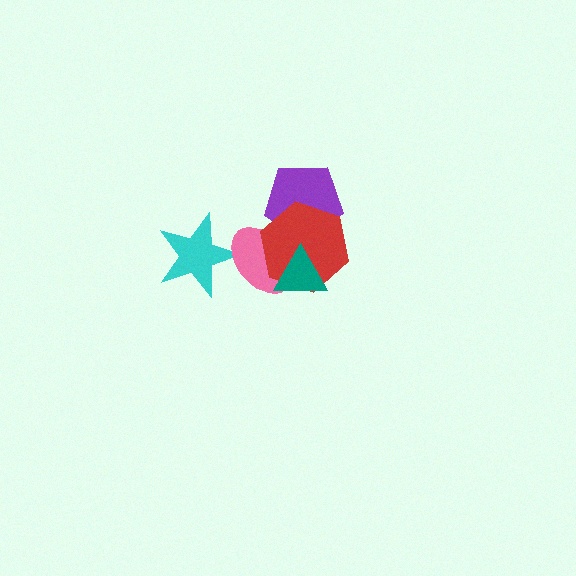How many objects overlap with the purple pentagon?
1 object overlaps with the purple pentagon.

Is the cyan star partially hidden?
Yes, it is partially covered by another shape.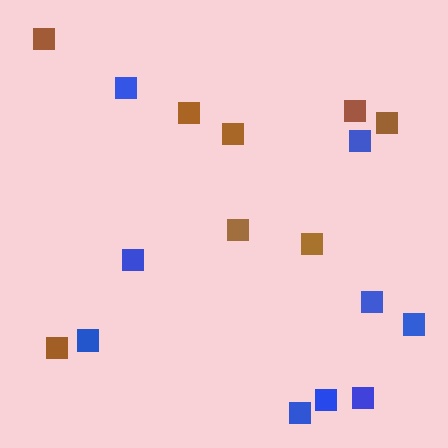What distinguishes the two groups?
There are 2 groups: one group of brown squares (8) and one group of blue squares (9).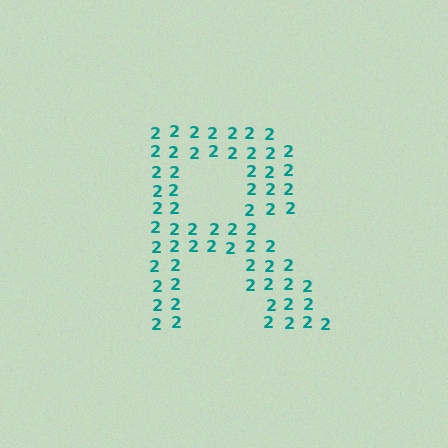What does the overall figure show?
The overall figure shows the letter R.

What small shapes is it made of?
It is made of small digit 2's.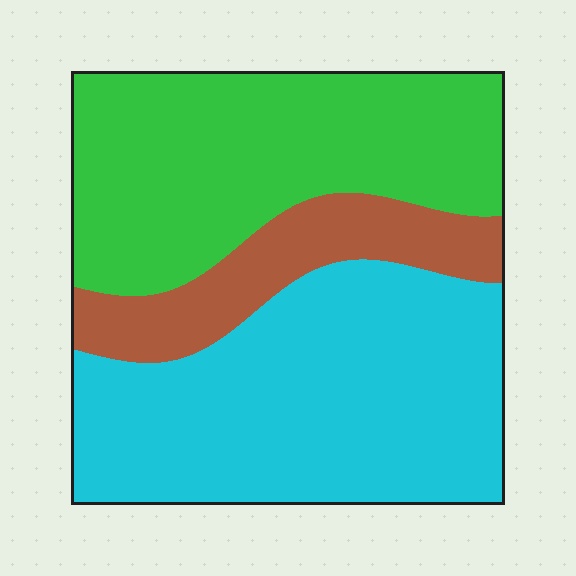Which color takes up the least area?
Brown, at roughly 15%.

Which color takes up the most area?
Cyan, at roughly 45%.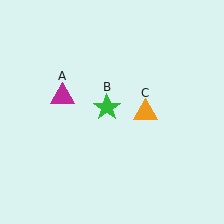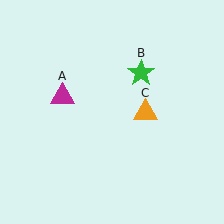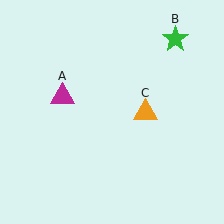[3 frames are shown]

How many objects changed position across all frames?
1 object changed position: green star (object B).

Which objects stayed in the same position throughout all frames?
Magenta triangle (object A) and orange triangle (object C) remained stationary.